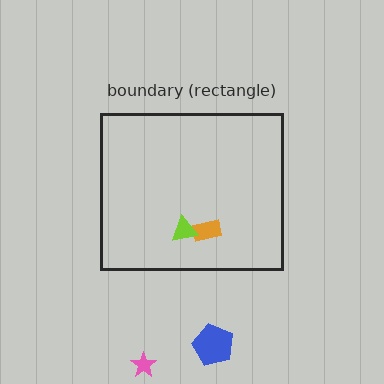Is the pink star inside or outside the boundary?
Outside.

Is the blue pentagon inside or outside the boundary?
Outside.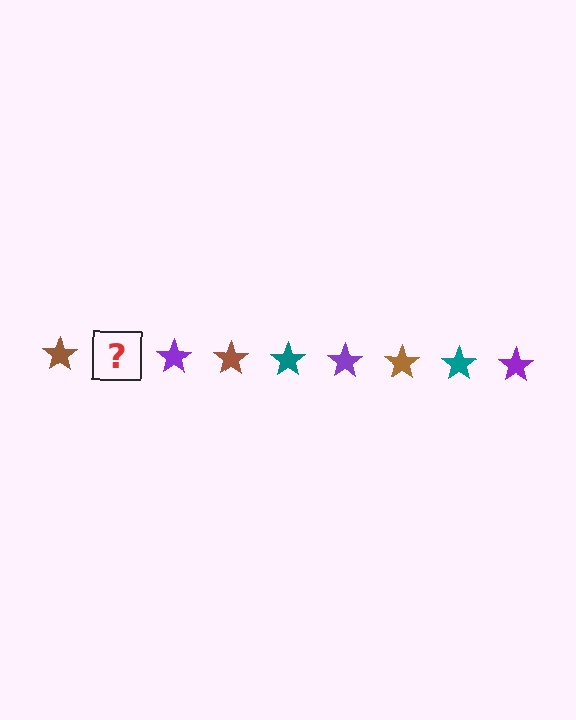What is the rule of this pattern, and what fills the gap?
The rule is that the pattern cycles through brown, teal, purple stars. The gap should be filled with a teal star.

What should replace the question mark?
The question mark should be replaced with a teal star.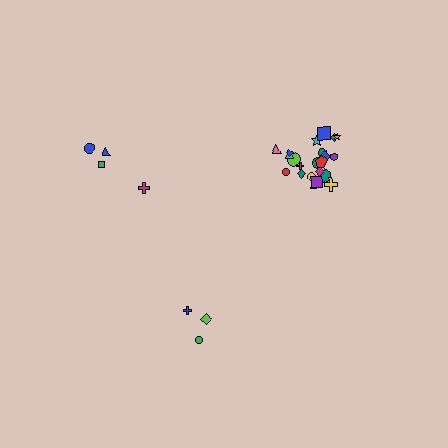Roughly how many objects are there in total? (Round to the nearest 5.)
Roughly 30 objects in total.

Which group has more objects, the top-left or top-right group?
The top-right group.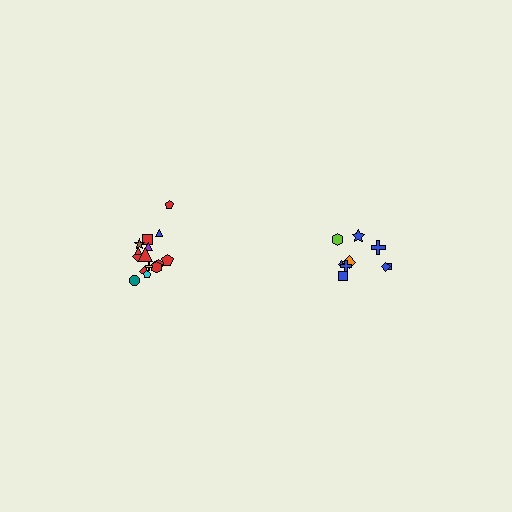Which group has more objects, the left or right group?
The left group.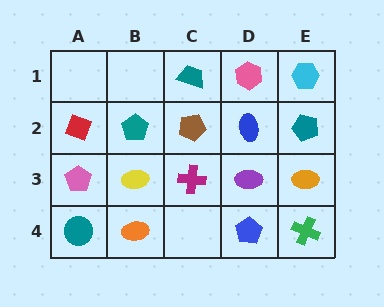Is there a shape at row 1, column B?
No, that cell is empty.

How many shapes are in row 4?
4 shapes.